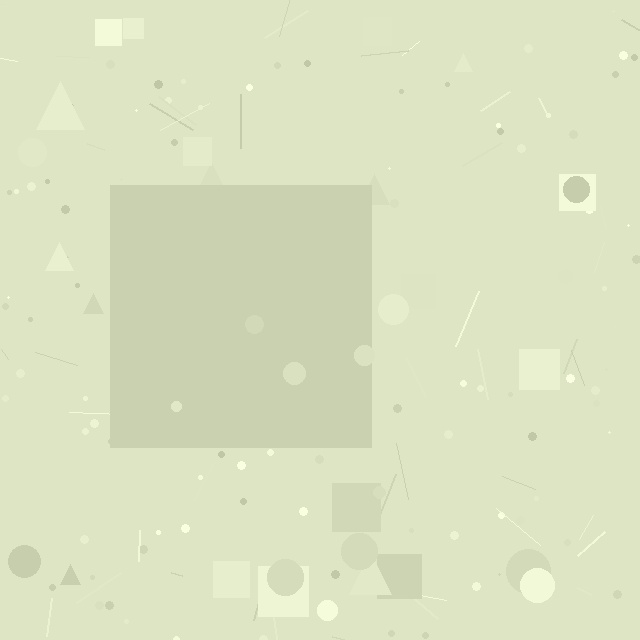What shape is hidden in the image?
A square is hidden in the image.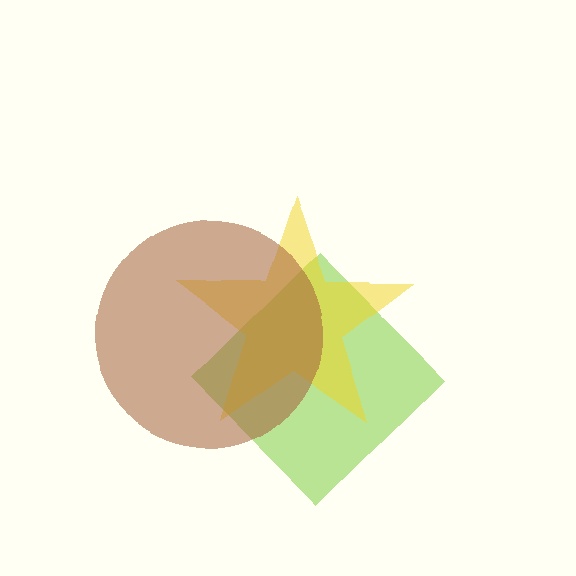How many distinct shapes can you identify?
There are 3 distinct shapes: a lime diamond, a yellow star, a brown circle.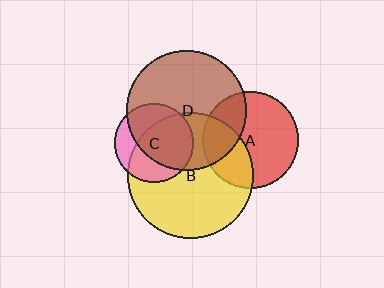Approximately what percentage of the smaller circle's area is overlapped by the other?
Approximately 35%.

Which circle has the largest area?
Circle B (yellow).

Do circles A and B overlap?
Yes.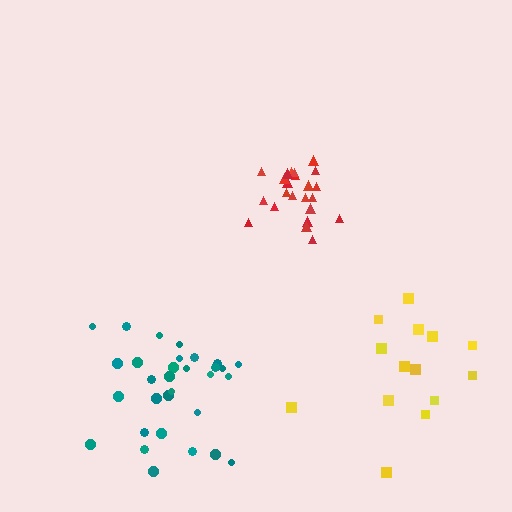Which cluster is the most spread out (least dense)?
Yellow.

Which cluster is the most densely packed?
Red.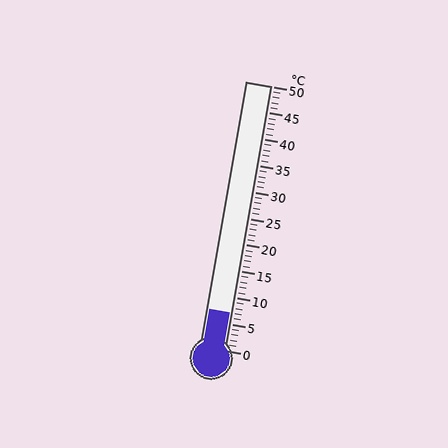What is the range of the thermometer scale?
The thermometer scale ranges from 0°C to 50°C.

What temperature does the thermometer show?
The thermometer shows approximately 7°C.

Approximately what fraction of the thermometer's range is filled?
The thermometer is filled to approximately 15% of its range.